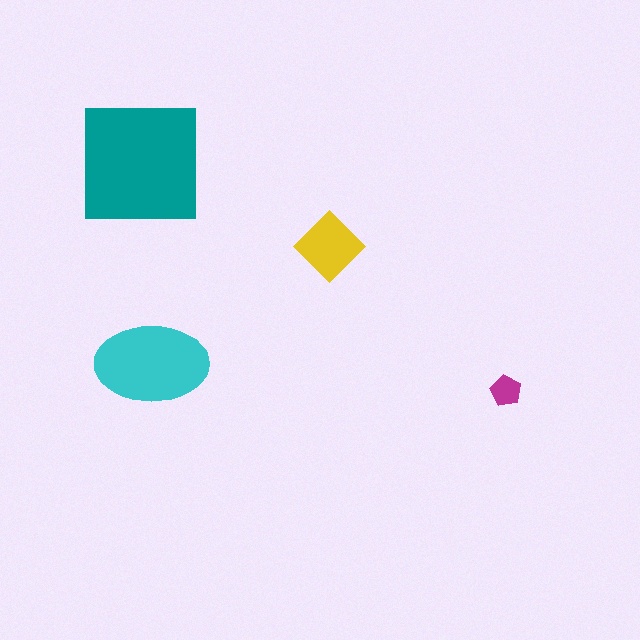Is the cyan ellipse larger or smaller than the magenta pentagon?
Larger.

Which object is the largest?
The teal square.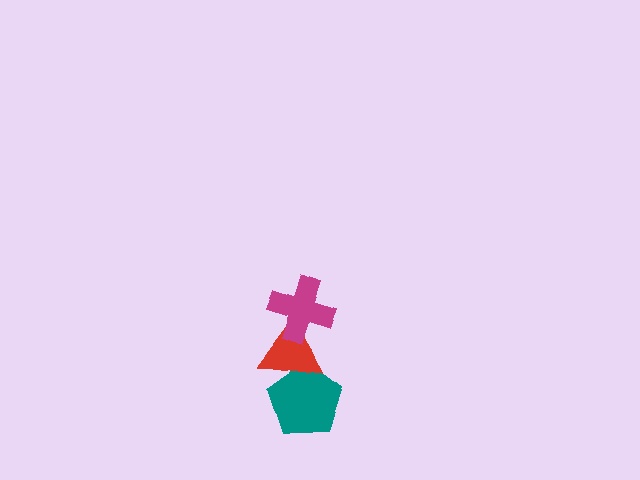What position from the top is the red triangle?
The red triangle is 2nd from the top.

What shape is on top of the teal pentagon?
The red triangle is on top of the teal pentagon.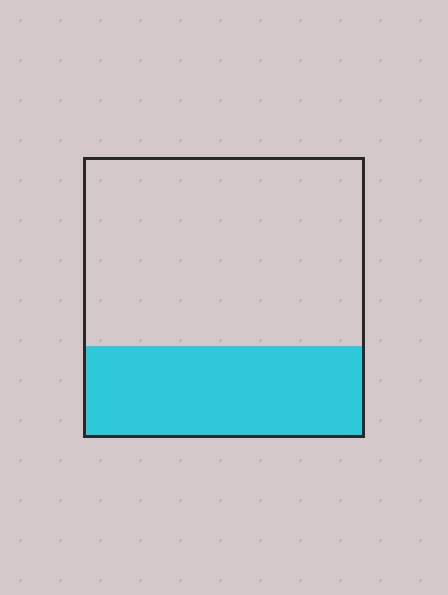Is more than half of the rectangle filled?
No.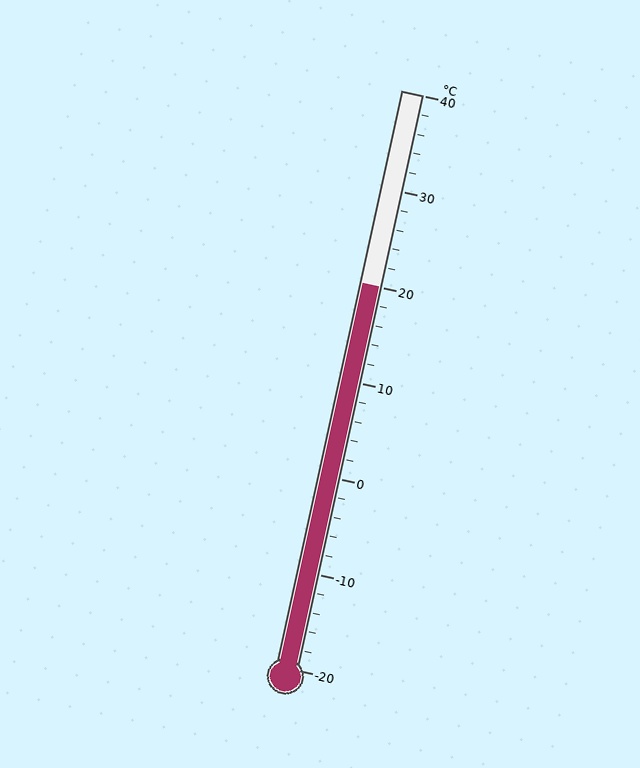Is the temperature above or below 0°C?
The temperature is above 0°C.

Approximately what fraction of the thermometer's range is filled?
The thermometer is filled to approximately 65% of its range.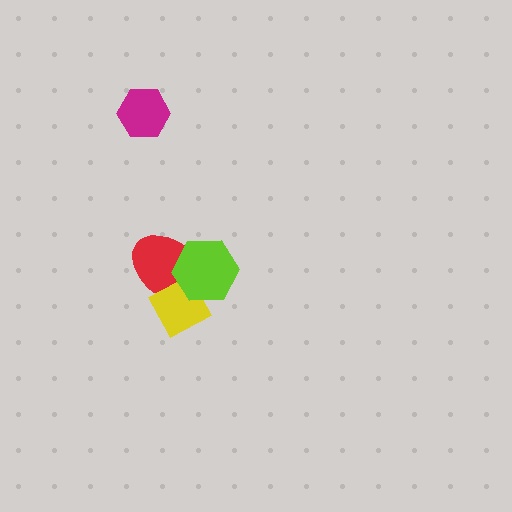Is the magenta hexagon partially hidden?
No, no other shape covers it.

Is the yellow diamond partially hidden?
Yes, it is partially covered by another shape.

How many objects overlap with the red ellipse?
2 objects overlap with the red ellipse.